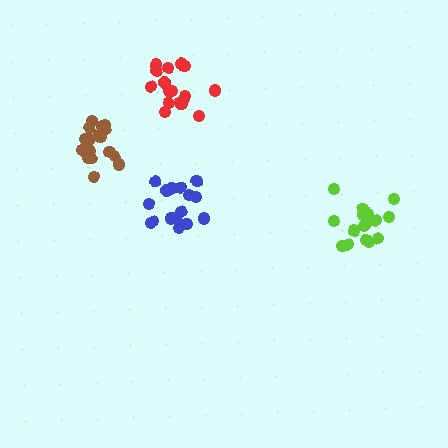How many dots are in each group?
Group 1: 18 dots, Group 2: 18 dots, Group 3: 17 dots, Group 4: 18 dots (71 total).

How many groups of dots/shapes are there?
There are 4 groups.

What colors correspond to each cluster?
The clusters are colored: lime, brown, blue, red.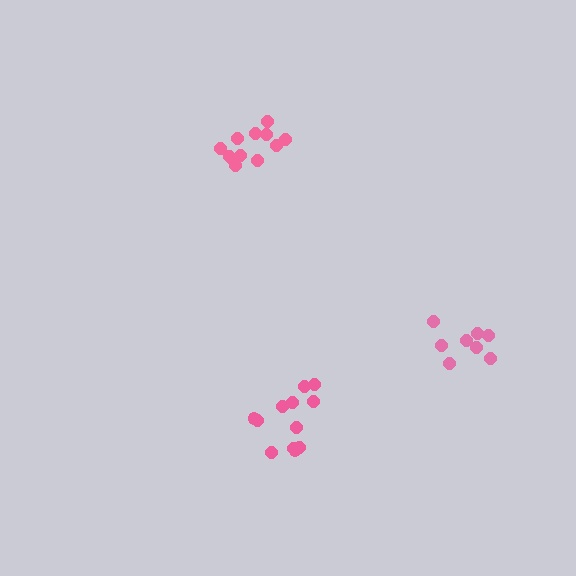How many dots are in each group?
Group 1: 8 dots, Group 2: 12 dots, Group 3: 12 dots (32 total).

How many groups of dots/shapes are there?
There are 3 groups.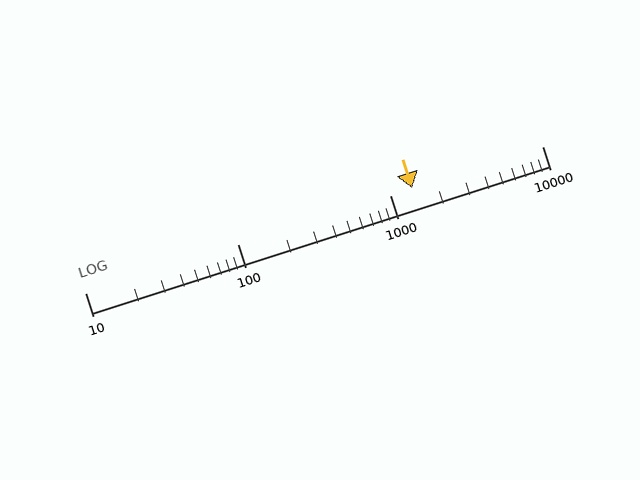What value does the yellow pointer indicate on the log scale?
The pointer indicates approximately 1400.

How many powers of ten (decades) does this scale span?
The scale spans 3 decades, from 10 to 10000.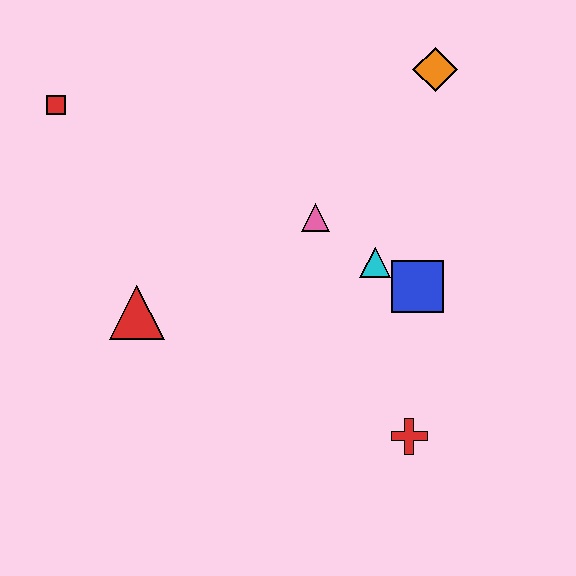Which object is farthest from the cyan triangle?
The red square is farthest from the cyan triangle.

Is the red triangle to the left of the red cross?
Yes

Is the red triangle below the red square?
Yes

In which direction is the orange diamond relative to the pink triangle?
The orange diamond is above the pink triangle.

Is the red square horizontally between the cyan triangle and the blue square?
No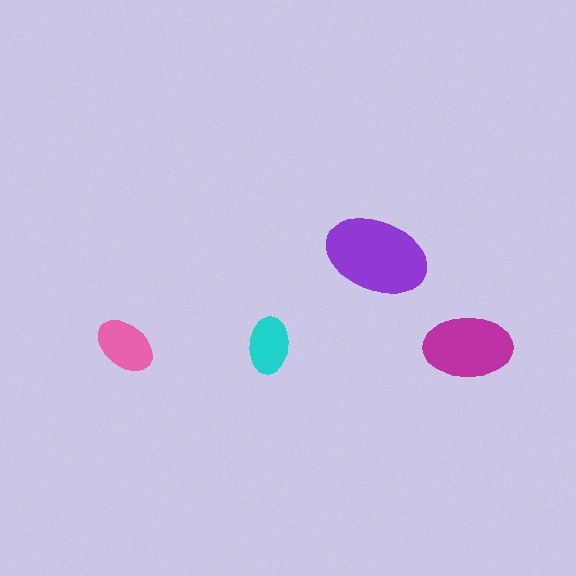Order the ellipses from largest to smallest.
the purple one, the magenta one, the pink one, the cyan one.